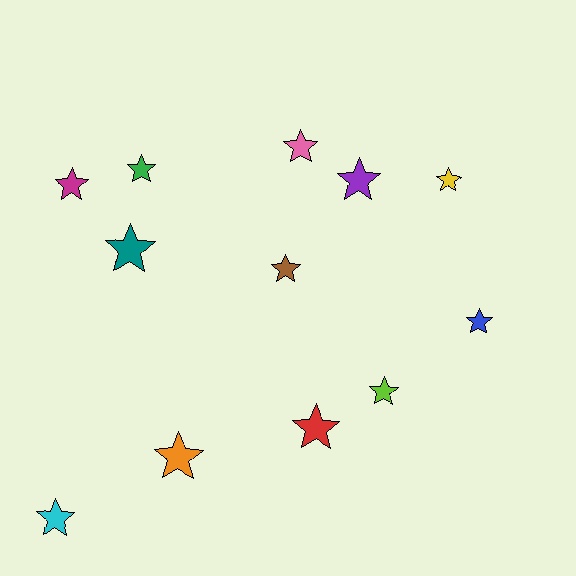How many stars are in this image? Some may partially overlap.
There are 12 stars.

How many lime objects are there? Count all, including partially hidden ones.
There is 1 lime object.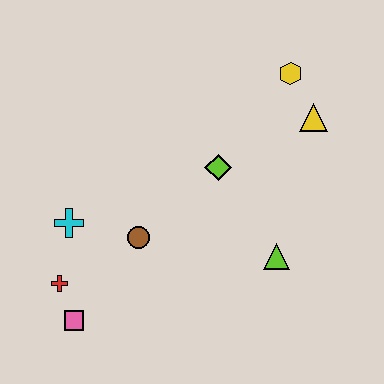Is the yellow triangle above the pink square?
Yes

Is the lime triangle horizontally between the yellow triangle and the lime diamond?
Yes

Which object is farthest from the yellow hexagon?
The pink square is farthest from the yellow hexagon.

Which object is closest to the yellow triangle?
The yellow hexagon is closest to the yellow triangle.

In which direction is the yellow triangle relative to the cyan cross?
The yellow triangle is to the right of the cyan cross.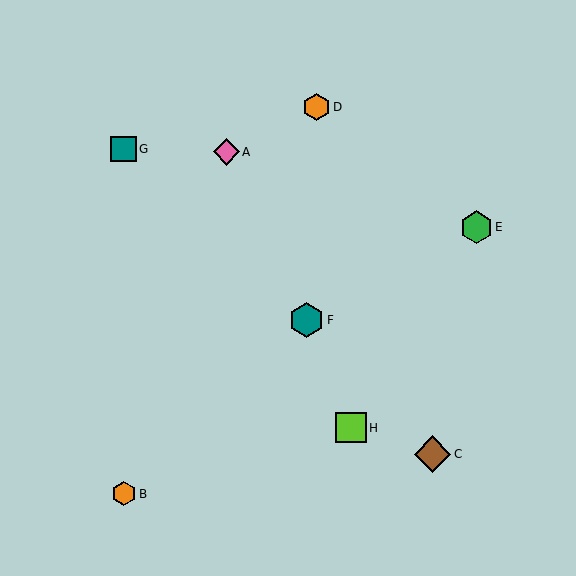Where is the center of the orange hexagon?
The center of the orange hexagon is at (316, 107).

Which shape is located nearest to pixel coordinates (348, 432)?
The lime square (labeled H) at (351, 428) is nearest to that location.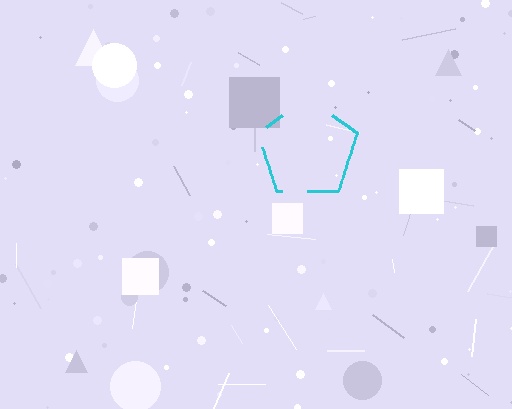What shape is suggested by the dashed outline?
The dashed outline suggests a pentagon.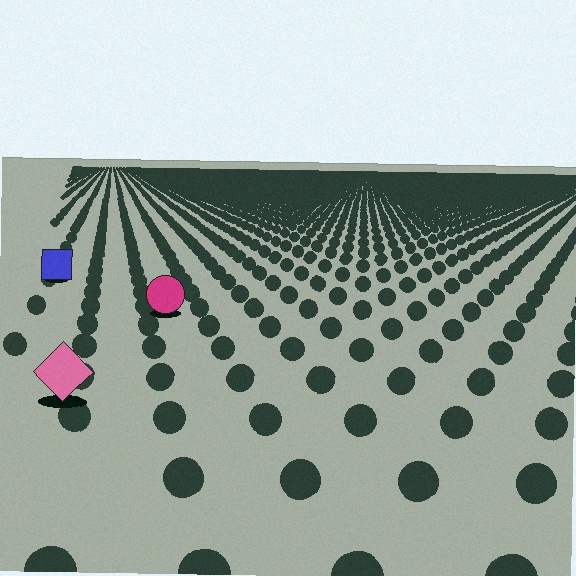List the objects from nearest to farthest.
From nearest to farthest: the pink diamond, the magenta circle, the blue square.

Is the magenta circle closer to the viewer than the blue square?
Yes. The magenta circle is closer — you can tell from the texture gradient: the ground texture is coarser near it.